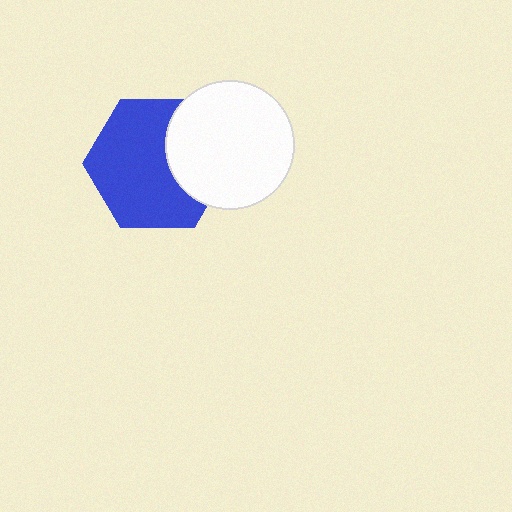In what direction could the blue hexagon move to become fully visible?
The blue hexagon could move left. That would shift it out from behind the white circle entirely.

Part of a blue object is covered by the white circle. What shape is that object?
It is a hexagon.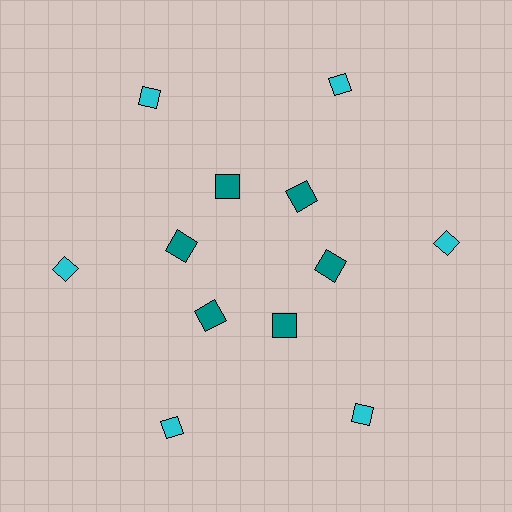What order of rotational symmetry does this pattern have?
This pattern has 6-fold rotational symmetry.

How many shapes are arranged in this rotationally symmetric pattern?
There are 12 shapes, arranged in 6 groups of 2.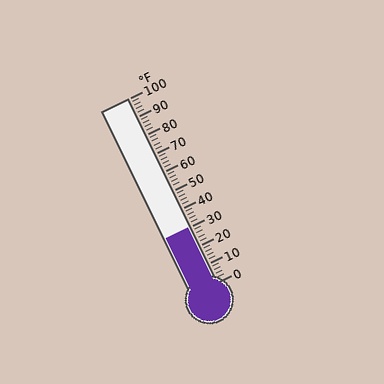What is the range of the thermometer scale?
The thermometer scale ranges from 0°F to 100°F.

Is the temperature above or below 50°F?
The temperature is below 50°F.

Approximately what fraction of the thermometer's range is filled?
The thermometer is filled to approximately 30% of its range.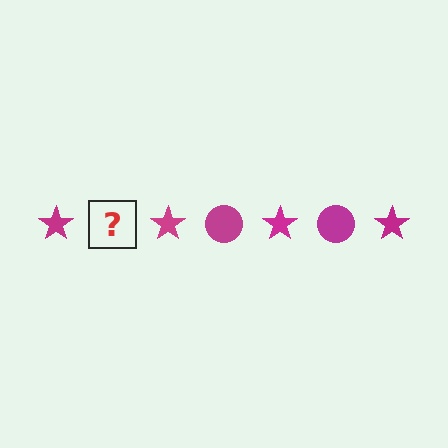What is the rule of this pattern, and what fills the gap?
The rule is that the pattern cycles through star, circle shapes in magenta. The gap should be filled with a magenta circle.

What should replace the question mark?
The question mark should be replaced with a magenta circle.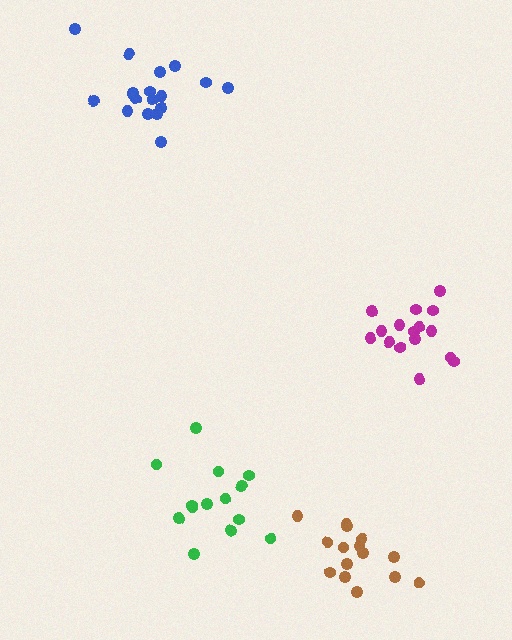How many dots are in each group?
Group 1: 15 dots, Group 2: 16 dots, Group 3: 14 dots, Group 4: 18 dots (63 total).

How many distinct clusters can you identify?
There are 4 distinct clusters.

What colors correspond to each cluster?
The clusters are colored: brown, magenta, green, blue.